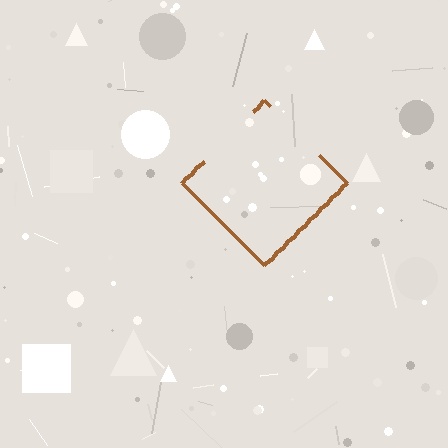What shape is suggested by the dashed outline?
The dashed outline suggests a diamond.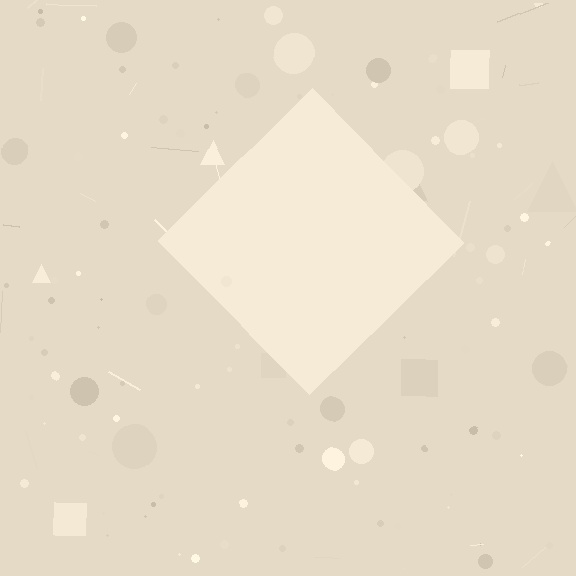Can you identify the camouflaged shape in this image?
The camouflaged shape is a diamond.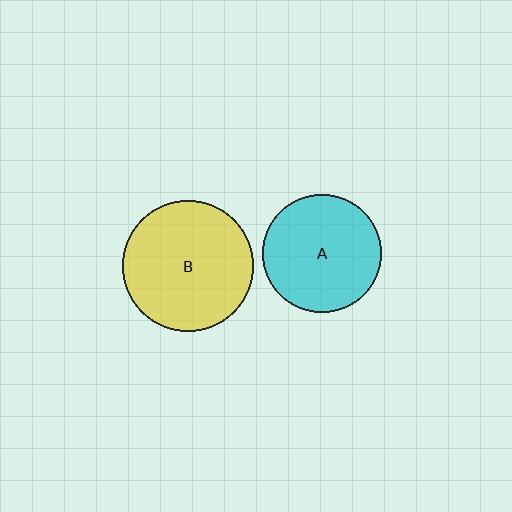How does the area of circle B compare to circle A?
Approximately 1.2 times.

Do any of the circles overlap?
No, none of the circles overlap.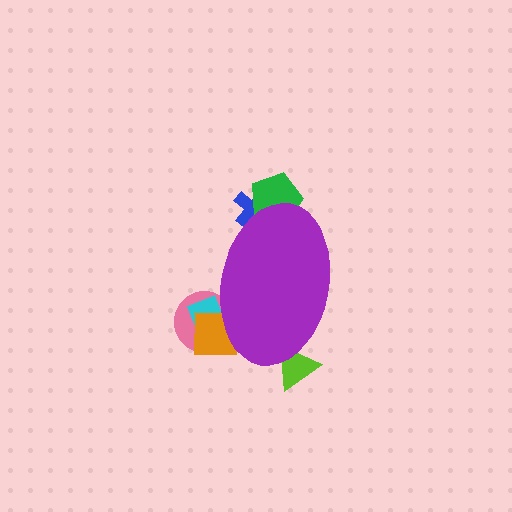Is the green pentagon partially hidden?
Yes, the green pentagon is partially hidden behind the purple ellipse.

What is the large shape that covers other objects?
A purple ellipse.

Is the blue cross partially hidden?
Yes, the blue cross is partially hidden behind the purple ellipse.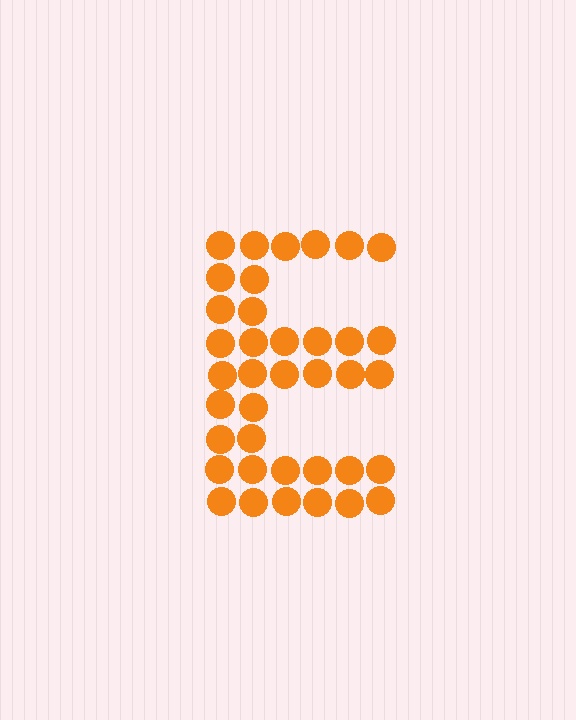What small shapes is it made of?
It is made of small circles.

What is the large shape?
The large shape is the letter E.